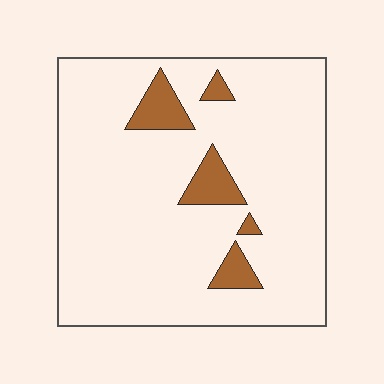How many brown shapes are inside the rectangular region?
5.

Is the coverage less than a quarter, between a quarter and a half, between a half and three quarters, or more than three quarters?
Less than a quarter.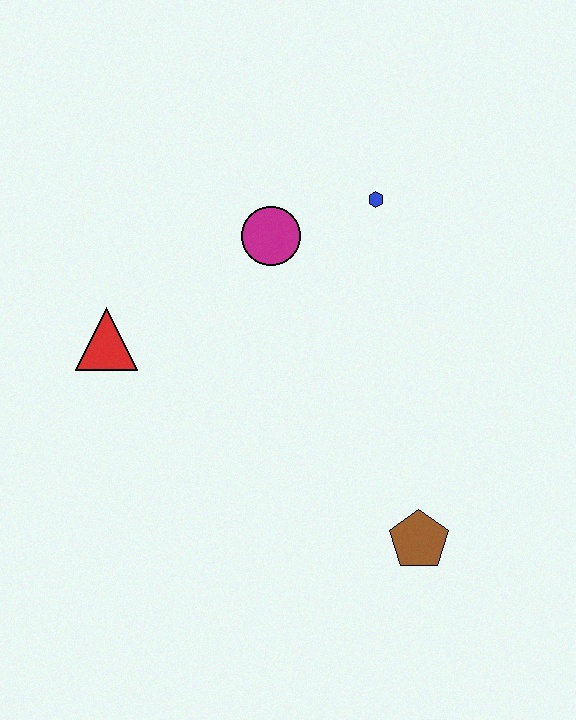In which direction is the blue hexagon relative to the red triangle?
The blue hexagon is to the right of the red triangle.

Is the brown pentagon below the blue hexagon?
Yes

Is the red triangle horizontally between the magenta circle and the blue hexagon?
No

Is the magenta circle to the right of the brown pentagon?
No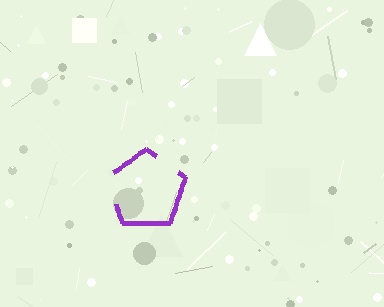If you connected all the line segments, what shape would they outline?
They would outline a pentagon.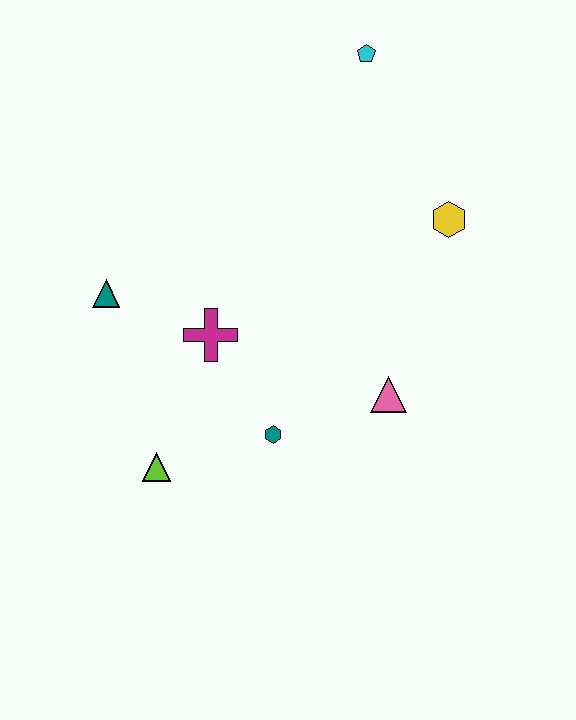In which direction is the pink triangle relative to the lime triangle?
The pink triangle is to the right of the lime triangle.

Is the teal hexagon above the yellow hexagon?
No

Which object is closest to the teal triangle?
The magenta cross is closest to the teal triangle.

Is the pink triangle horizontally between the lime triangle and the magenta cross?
No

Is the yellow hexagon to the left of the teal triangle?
No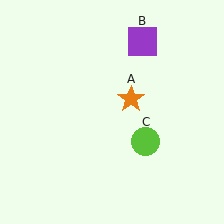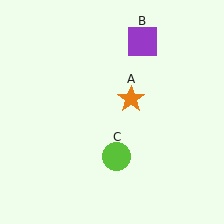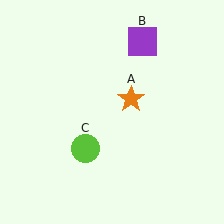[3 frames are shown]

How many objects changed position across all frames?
1 object changed position: lime circle (object C).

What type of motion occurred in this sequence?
The lime circle (object C) rotated clockwise around the center of the scene.